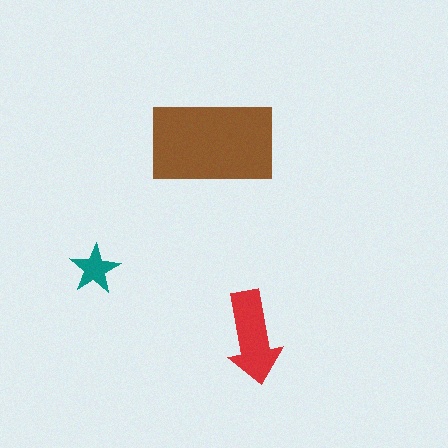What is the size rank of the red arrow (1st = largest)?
2nd.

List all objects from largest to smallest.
The brown rectangle, the red arrow, the teal star.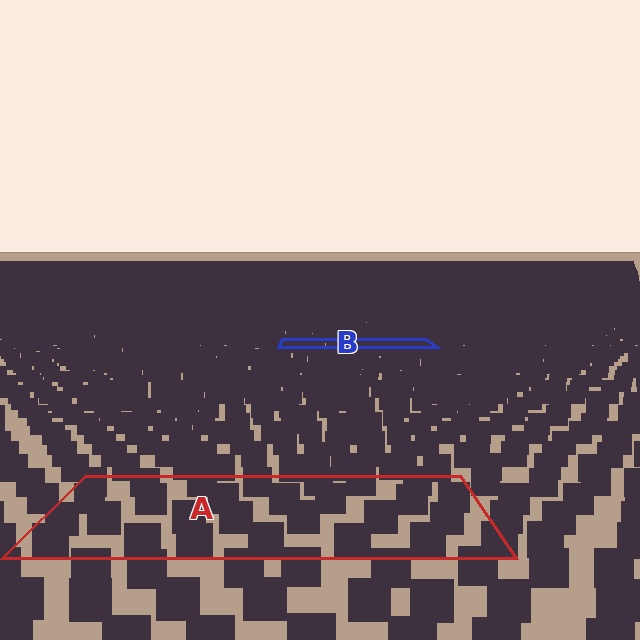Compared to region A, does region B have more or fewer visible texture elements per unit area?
Region B has more texture elements per unit area — they are packed more densely because it is farther away.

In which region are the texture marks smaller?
The texture marks are smaller in region B, because it is farther away.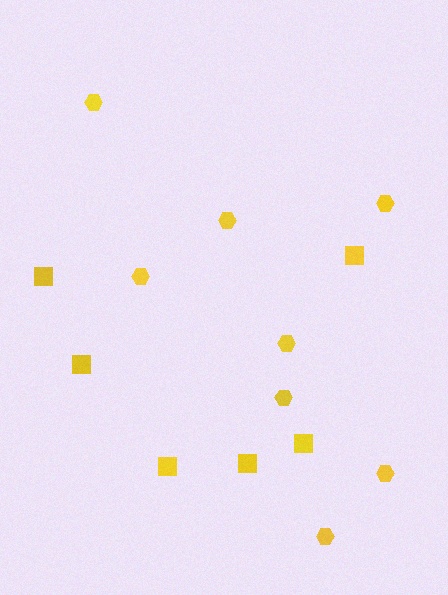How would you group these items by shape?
There are 2 groups: one group of hexagons (8) and one group of squares (6).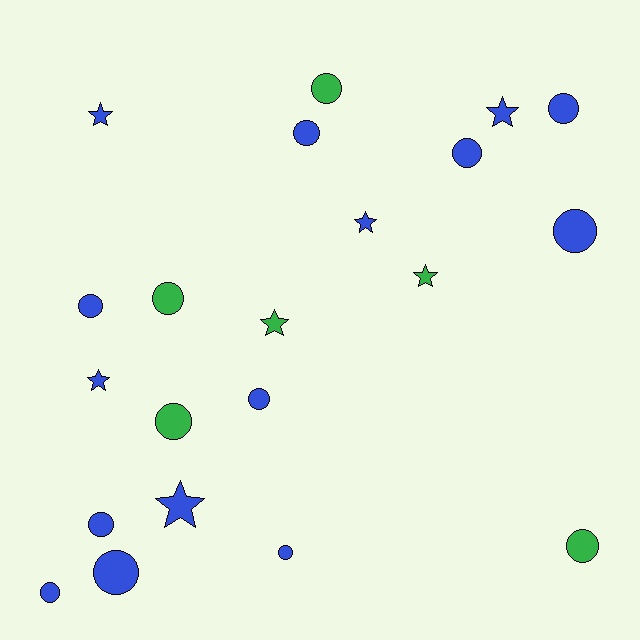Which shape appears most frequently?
Circle, with 14 objects.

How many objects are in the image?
There are 21 objects.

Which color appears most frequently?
Blue, with 15 objects.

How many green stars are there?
There are 2 green stars.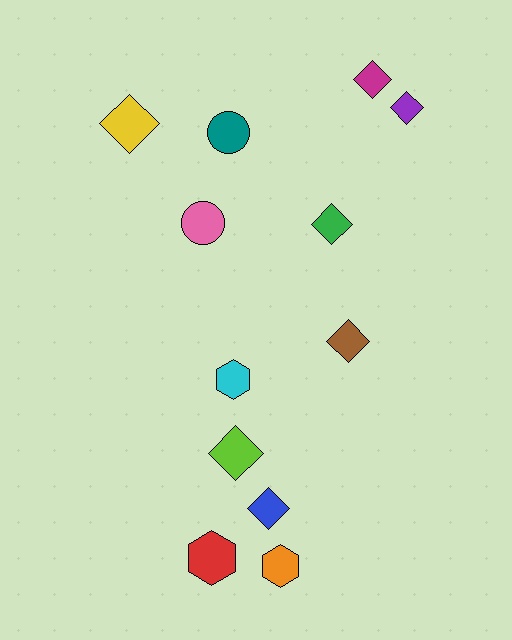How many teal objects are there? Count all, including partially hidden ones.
There is 1 teal object.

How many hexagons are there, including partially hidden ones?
There are 3 hexagons.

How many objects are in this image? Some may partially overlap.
There are 12 objects.